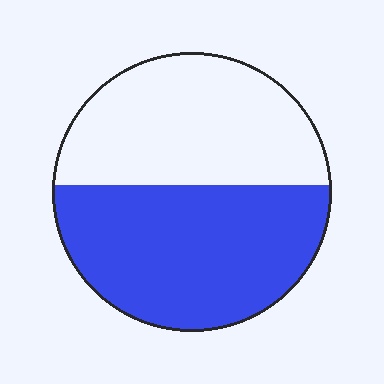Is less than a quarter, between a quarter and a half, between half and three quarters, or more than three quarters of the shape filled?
Between half and three quarters.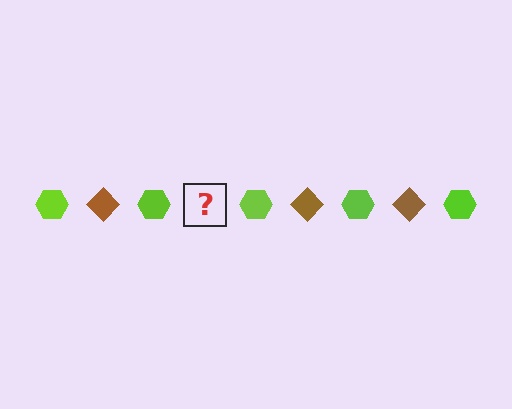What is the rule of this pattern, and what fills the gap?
The rule is that the pattern alternates between lime hexagon and brown diamond. The gap should be filled with a brown diamond.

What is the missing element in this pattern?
The missing element is a brown diamond.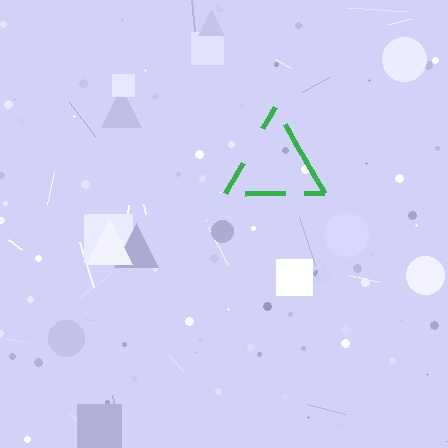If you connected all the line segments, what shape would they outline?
They would outline a triangle.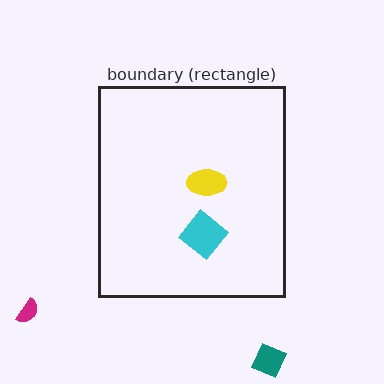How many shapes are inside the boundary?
2 inside, 2 outside.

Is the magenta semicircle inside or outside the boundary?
Outside.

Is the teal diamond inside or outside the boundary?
Outside.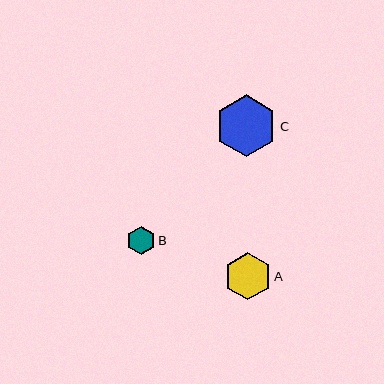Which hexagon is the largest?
Hexagon C is the largest with a size of approximately 62 pixels.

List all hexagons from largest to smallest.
From largest to smallest: C, A, B.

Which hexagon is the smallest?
Hexagon B is the smallest with a size of approximately 28 pixels.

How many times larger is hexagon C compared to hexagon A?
Hexagon C is approximately 1.3 times the size of hexagon A.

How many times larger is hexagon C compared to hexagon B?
Hexagon C is approximately 2.2 times the size of hexagon B.